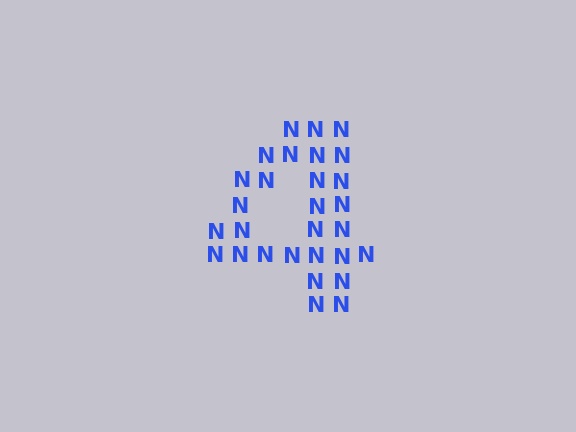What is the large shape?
The large shape is the digit 4.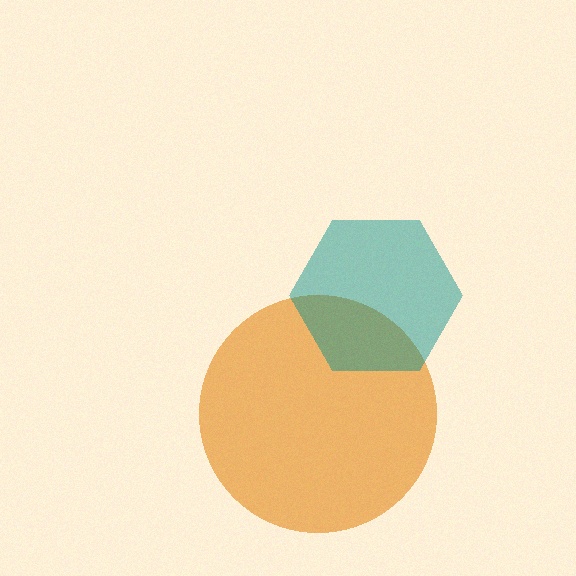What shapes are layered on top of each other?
The layered shapes are: an orange circle, a teal hexagon.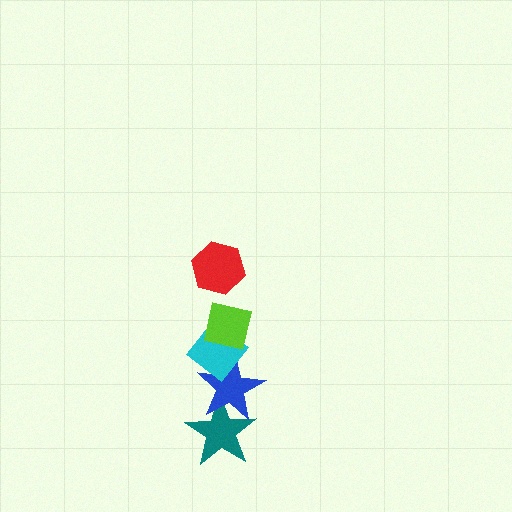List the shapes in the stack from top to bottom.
From top to bottom: the red hexagon, the lime square, the cyan diamond, the blue star, the teal star.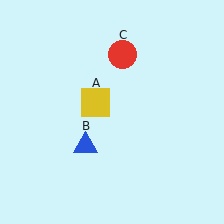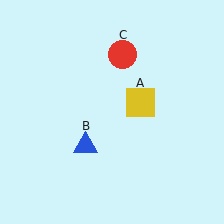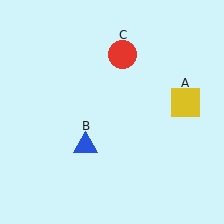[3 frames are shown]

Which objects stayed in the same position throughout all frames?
Blue triangle (object B) and red circle (object C) remained stationary.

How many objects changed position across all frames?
1 object changed position: yellow square (object A).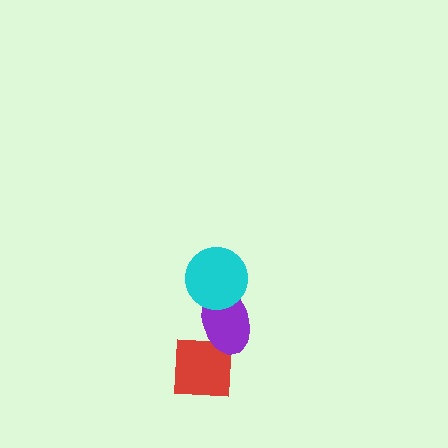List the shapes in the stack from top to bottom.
From top to bottom: the cyan circle, the purple ellipse, the red square.